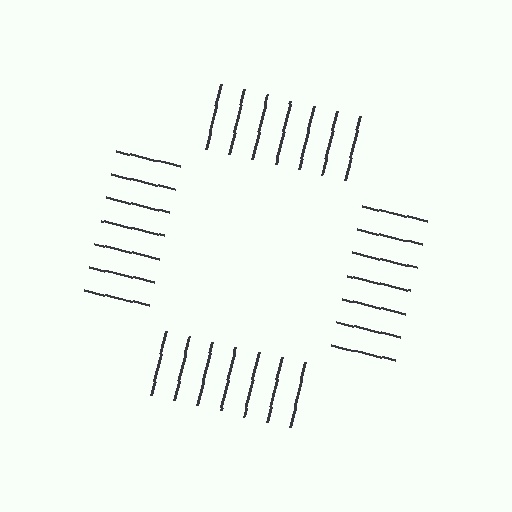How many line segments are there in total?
28 — 7 along each of the 4 edges.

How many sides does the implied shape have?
4 sides — the line-ends trace a square.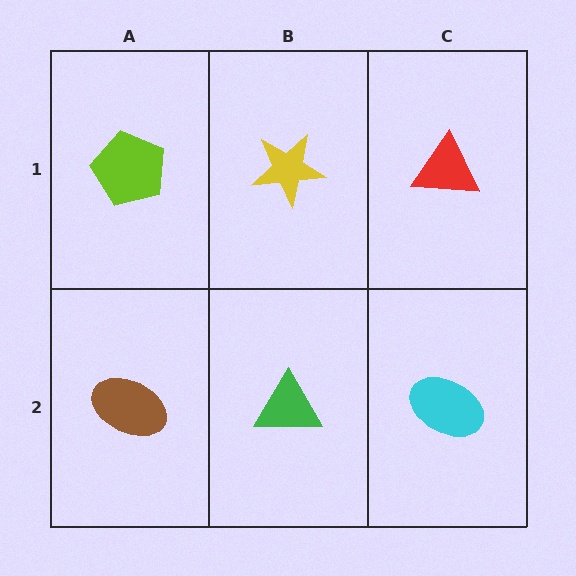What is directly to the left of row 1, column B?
A lime pentagon.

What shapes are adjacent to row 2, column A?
A lime pentagon (row 1, column A), a green triangle (row 2, column B).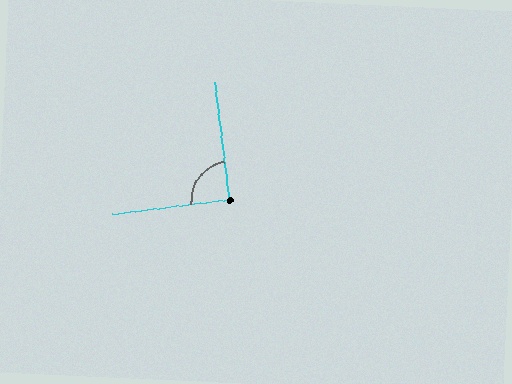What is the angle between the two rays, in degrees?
Approximately 90 degrees.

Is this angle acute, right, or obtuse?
It is approximately a right angle.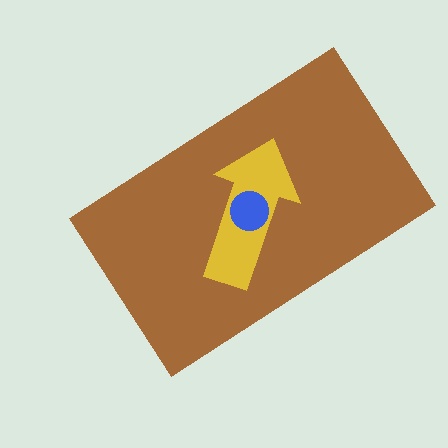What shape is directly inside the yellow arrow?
The blue circle.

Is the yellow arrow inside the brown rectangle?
Yes.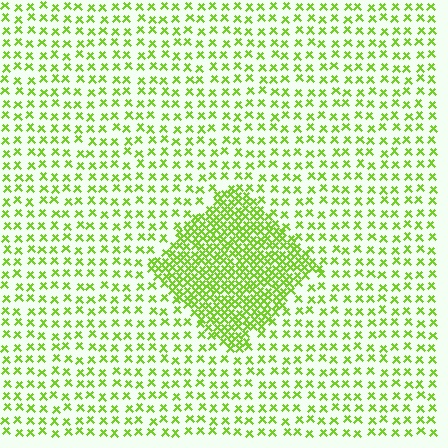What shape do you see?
I see a diamond.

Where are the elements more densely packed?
The elements are more densely packed inside the diamond boundary.